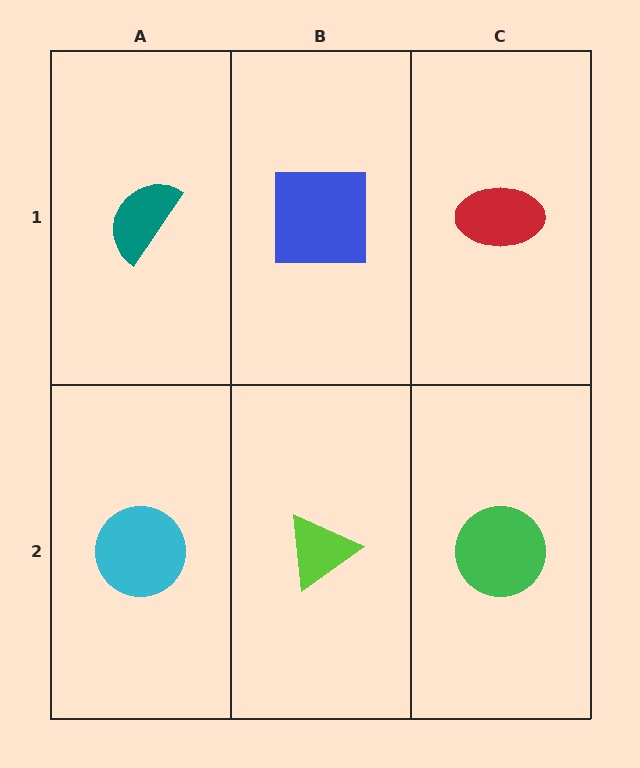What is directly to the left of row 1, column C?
A blue square.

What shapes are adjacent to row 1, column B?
A lime triangle (row 2, column B), a teal semicircle (row 1, column A), a red ellipse (row 1, column C).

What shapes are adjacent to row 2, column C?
A red ellipse (row 1, column C), a lime triangle (row 2, column B).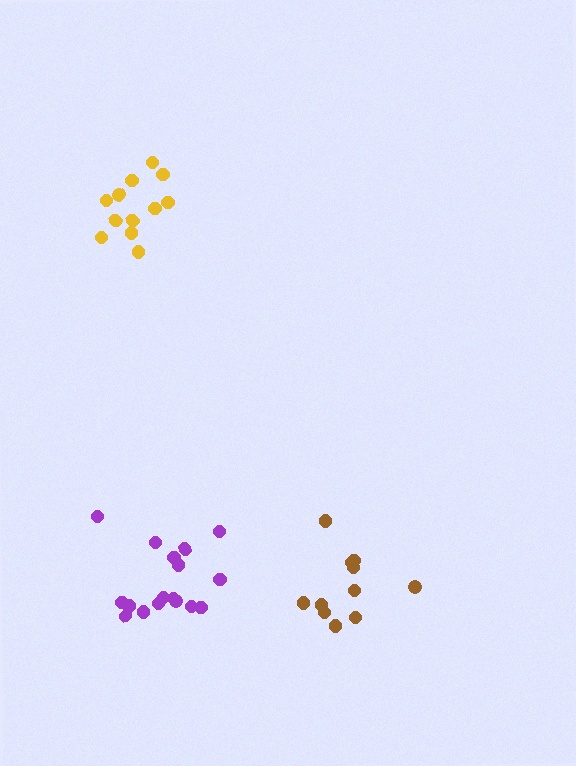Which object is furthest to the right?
The brown cluster is rightmost.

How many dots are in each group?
Group 1: 12 dots, Group 2: 11 dots, Group 3: 17 dots (40 total).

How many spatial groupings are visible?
There are 3 spatial groupings.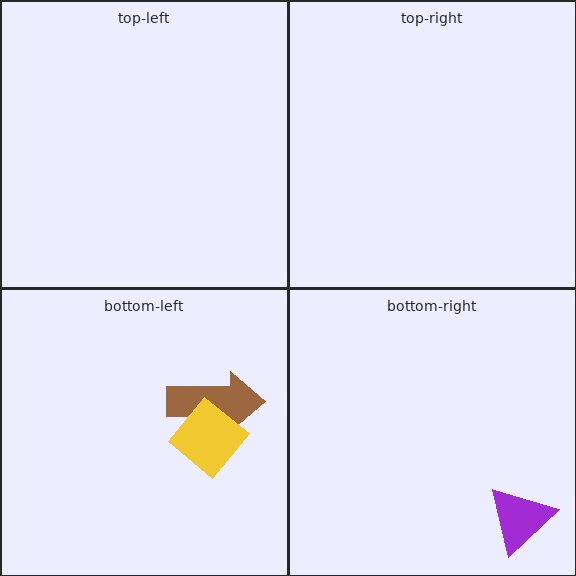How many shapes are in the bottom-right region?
1.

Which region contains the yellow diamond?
The bottom-left region.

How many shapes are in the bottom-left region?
2.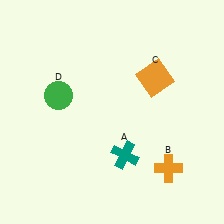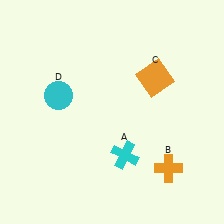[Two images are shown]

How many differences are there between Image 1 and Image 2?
There are 2 differences between the two images.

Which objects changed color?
A changed from teal to cyan. D changed from green to cyan.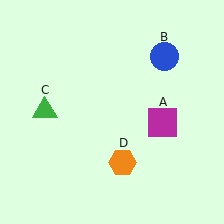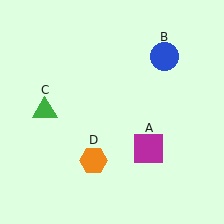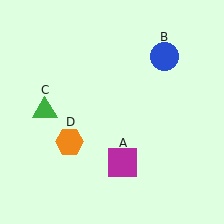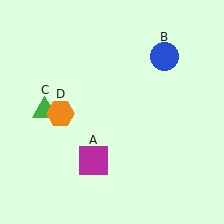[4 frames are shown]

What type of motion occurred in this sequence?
The magenta square (object A), orange hexagon (object D) rotated clockwise around the center of the scene.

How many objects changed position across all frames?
2 objects changed position: magenta square (object A), orange hexagon (object D).